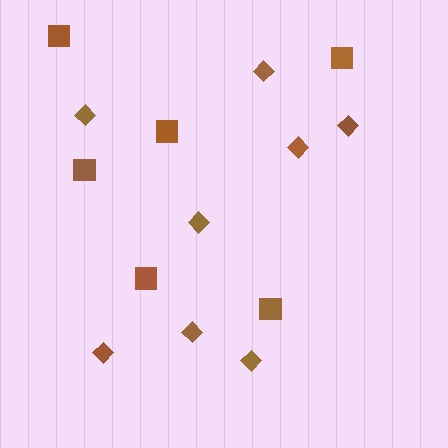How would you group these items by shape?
There are 2 groups: one group of diamonds (8) and one group of squares (6).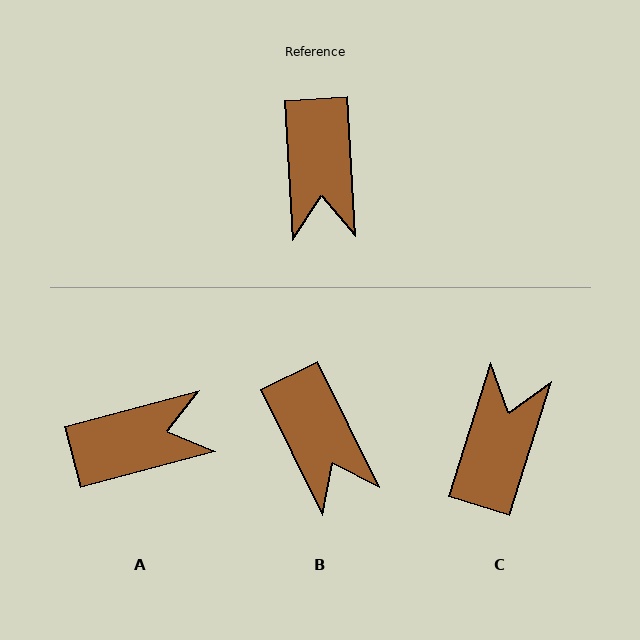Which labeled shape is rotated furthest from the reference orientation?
C, about 159 degrees away.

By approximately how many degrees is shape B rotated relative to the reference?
Approximately 23 degrees counter-clockwise.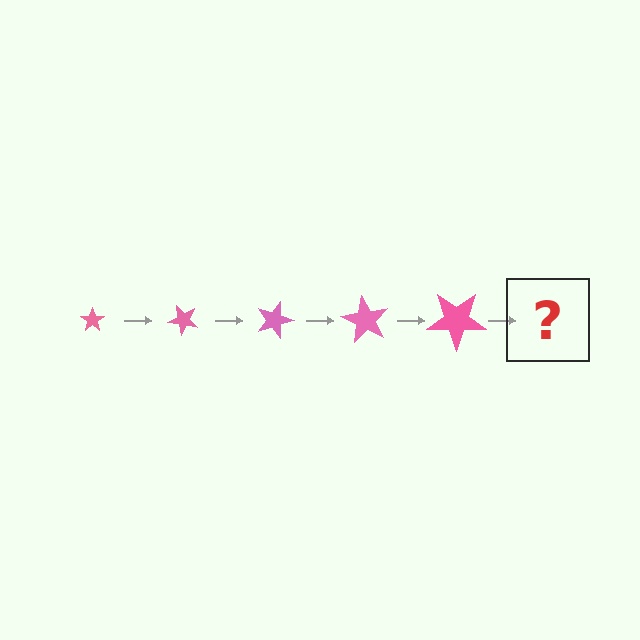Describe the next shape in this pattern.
It should be a star, larger than the previous one and rotated 225 degrees from the start.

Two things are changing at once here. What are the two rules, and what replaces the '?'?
The two rules are that the star grows larger each step and it rotates 45 degrees each step. The '?' should be a star, larger than the previous one and rotated 225 degrees from the start.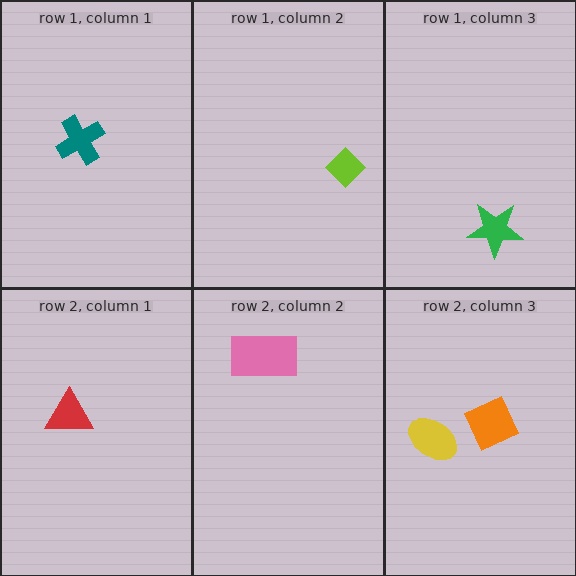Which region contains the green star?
The row 1, column 3 region.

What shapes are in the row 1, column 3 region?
The green star.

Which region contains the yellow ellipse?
The row 2, column 3 region.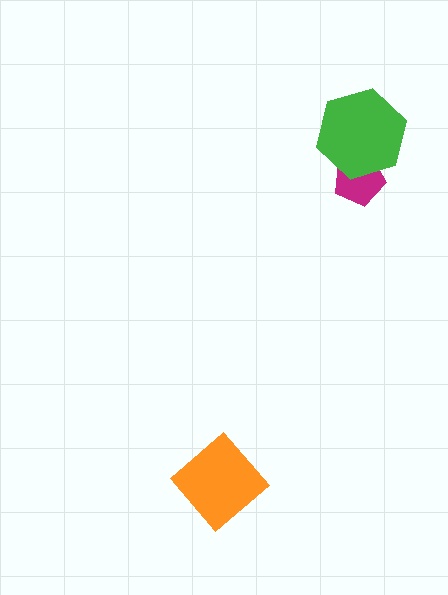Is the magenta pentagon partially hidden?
Yes, it is partially covered by another shape.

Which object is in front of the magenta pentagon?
The green hexagon is in front of the magenta pentagon.